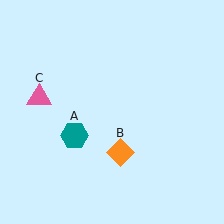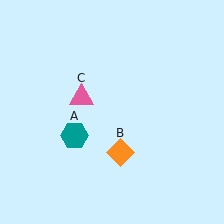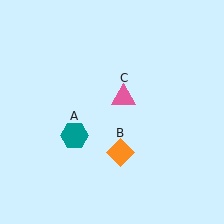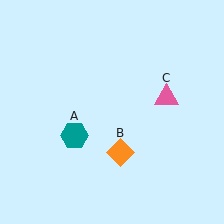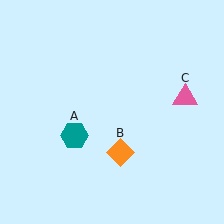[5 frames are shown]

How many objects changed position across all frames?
1 object changed position: pink triangle (object C).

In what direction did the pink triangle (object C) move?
The pink triangle (object C) moved right.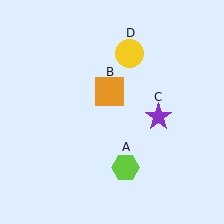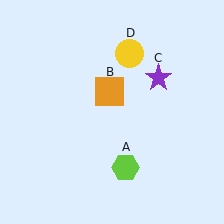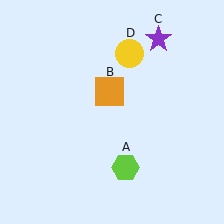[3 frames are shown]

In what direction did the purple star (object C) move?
The purple star (object C) moved up.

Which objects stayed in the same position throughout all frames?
Lime hexagon (object A) and orange square (object B) and yellow circle (object D) remained stationary.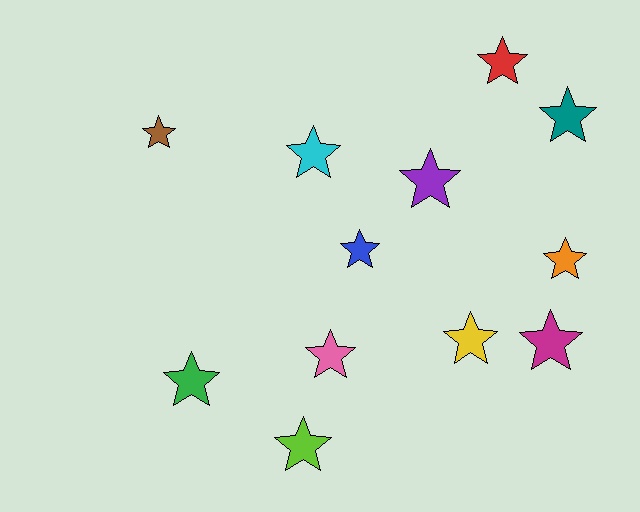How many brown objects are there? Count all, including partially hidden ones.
There is 1 brown object.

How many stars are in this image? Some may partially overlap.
There are 12 stars.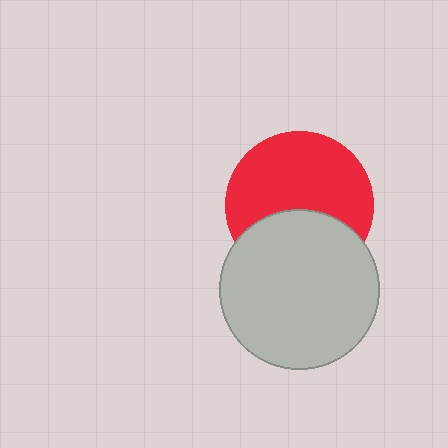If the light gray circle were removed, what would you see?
You would see the complete red circle.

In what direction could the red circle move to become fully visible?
The red circle could move up. That would shift it out from behind the light gray circle entirely.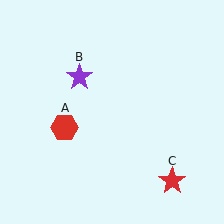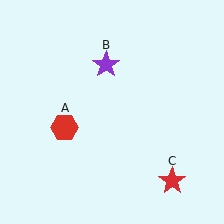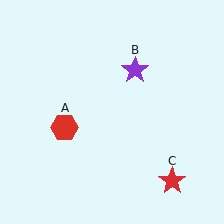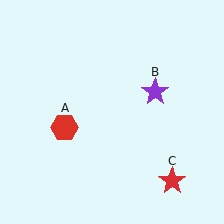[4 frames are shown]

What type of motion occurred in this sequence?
The purple star (object B) rotated clockwise around the center of the scene.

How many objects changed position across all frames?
1 object changed position: purple star (object B).